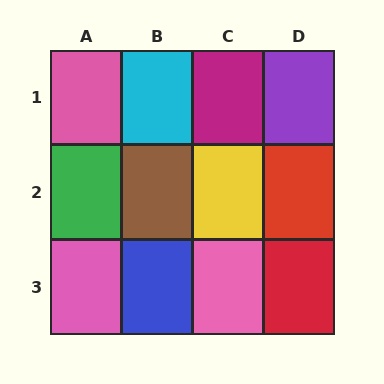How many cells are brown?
1 cell is brown.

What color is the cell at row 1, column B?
Cyan.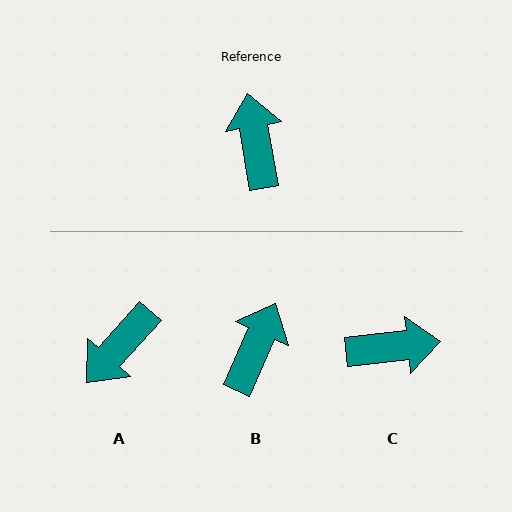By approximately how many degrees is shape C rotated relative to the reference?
Approximately 93 degrees clockwise.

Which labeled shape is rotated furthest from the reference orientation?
A, about 128 degrees away.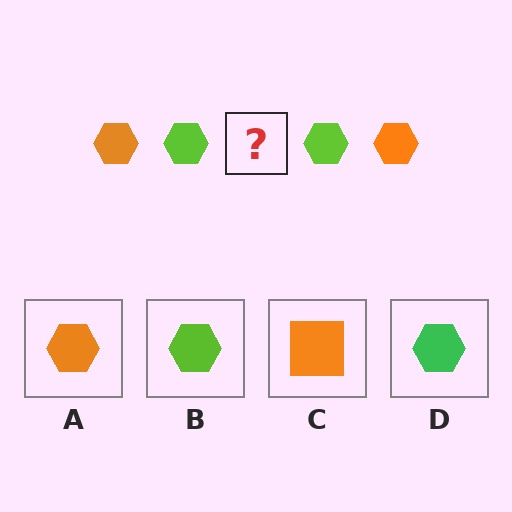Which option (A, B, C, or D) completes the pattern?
A.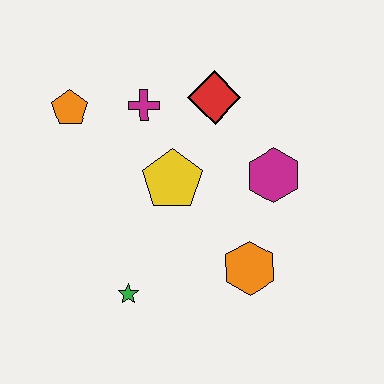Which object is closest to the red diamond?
The magenta cross is closest to the red diamond.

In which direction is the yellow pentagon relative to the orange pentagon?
The yellow pentagon is to the right of the orange pentagon.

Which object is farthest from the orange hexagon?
The orange pentagon is farthest from the orange hexagon.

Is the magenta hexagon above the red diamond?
No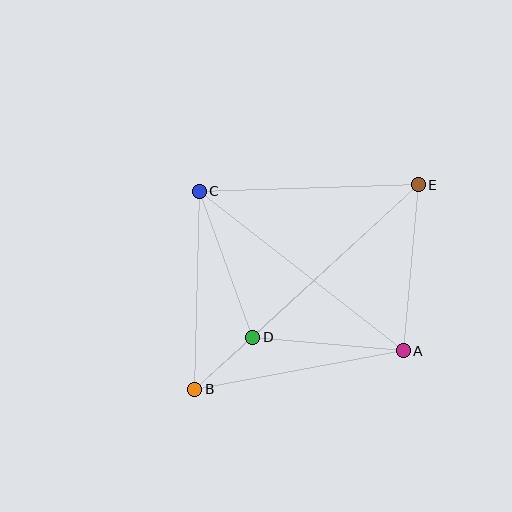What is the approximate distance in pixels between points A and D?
The distance between A and D is approximately 151 pixels.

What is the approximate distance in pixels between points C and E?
The distance between C and E is approximately 219 pixels.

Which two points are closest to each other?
Points B and D are closest to each other.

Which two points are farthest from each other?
Points B and E are farthest from each other.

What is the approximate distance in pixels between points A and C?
The distance between A and C is approximately 259 pixels.